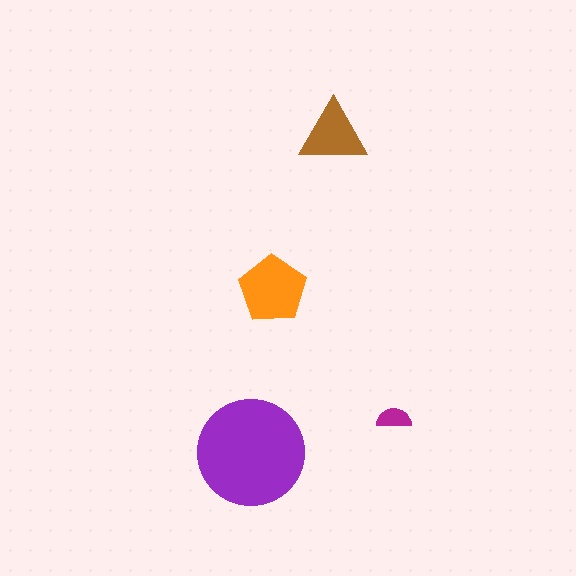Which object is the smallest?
The magenta semicircle.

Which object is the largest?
The purple circle.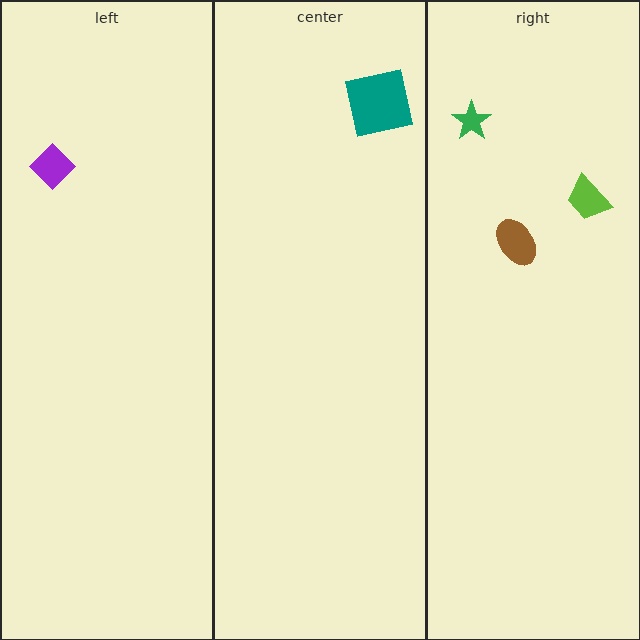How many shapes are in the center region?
1.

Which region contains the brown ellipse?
The right region.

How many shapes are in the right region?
3.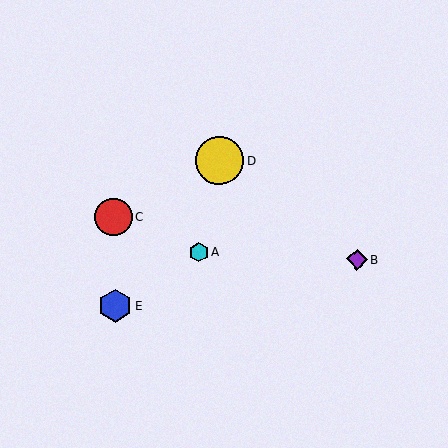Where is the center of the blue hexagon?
The center of the blue hexagon is at (115, 305).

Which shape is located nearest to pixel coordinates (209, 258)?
The cyan hexagon (labeled A) at (199, 252) is nearest to that location.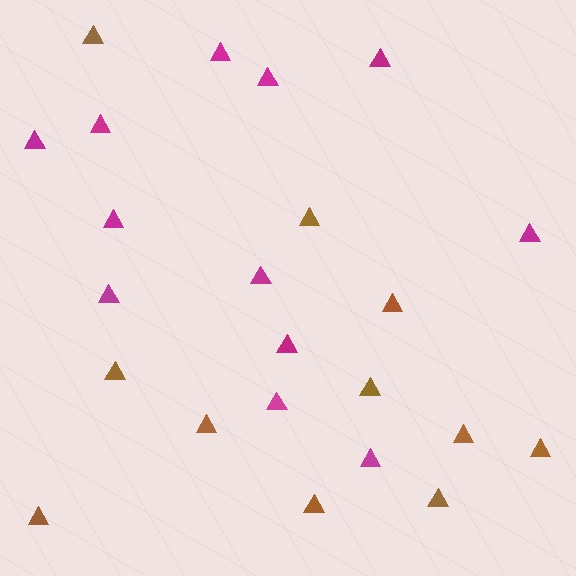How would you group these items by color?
There are 2 groups: one group of magenta triangles (12) and one group of brown triangles (11).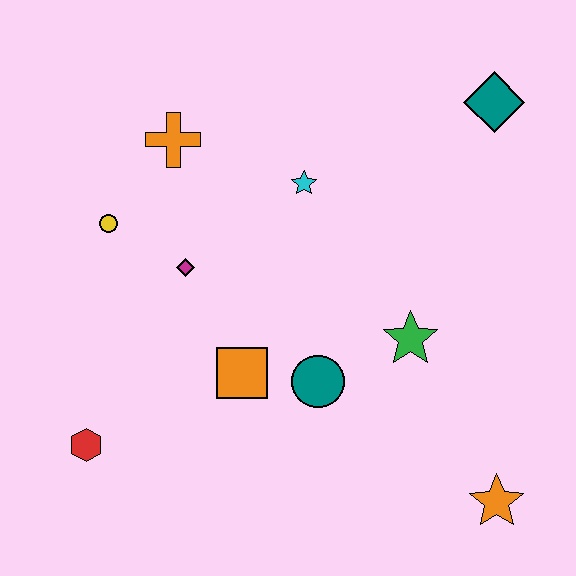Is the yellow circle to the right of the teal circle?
No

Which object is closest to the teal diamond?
The cyan star is closest to the teal diamond.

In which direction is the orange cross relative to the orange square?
The orange cross is above the orange square.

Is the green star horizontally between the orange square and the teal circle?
No